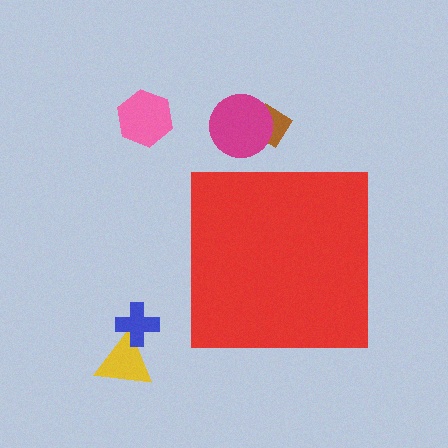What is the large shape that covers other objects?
A red square.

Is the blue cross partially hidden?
No, the blue cross is fully visible.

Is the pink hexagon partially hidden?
No, the pink hexagon is fully visible.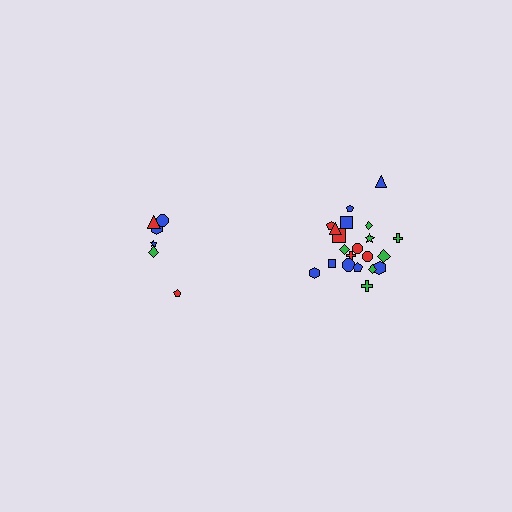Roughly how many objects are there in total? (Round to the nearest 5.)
Roughly 30 objects in total.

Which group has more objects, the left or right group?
The right group.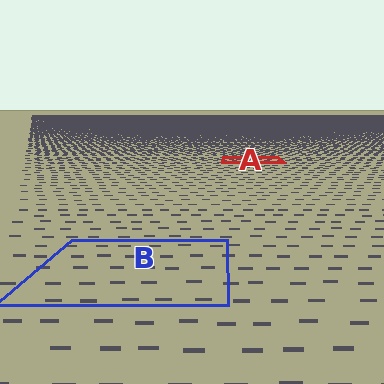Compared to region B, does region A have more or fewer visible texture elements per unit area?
Region A has more texture elements per unit area — they are packed more densely because it is farther away.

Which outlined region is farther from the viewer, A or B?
Region A is farther from the viewer — the texture elements inside it appear smaller and more densely packed.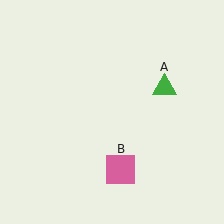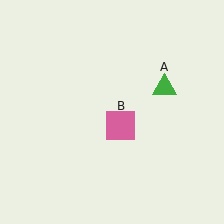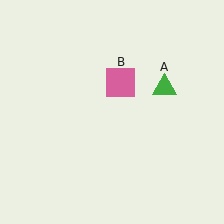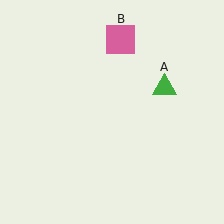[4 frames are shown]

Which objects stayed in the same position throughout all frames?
Green triangle (object A) remained stationary.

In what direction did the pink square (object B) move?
The pink square (object B) moved up.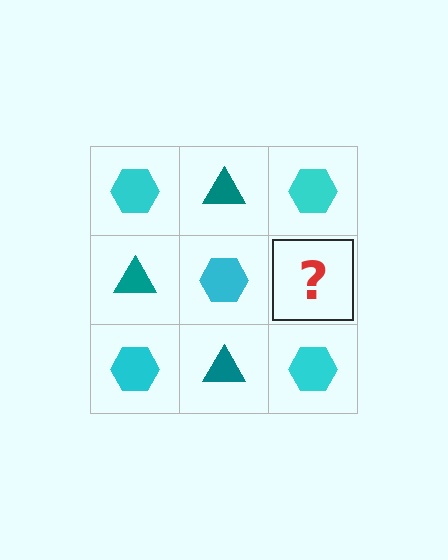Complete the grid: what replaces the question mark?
The question mark should be replaced with a teal triangle.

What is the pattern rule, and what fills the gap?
The rule is that it alternates cyan hexagon and teal triangle in a checkerboard pattern. The gap should be filled with a teal triangle.